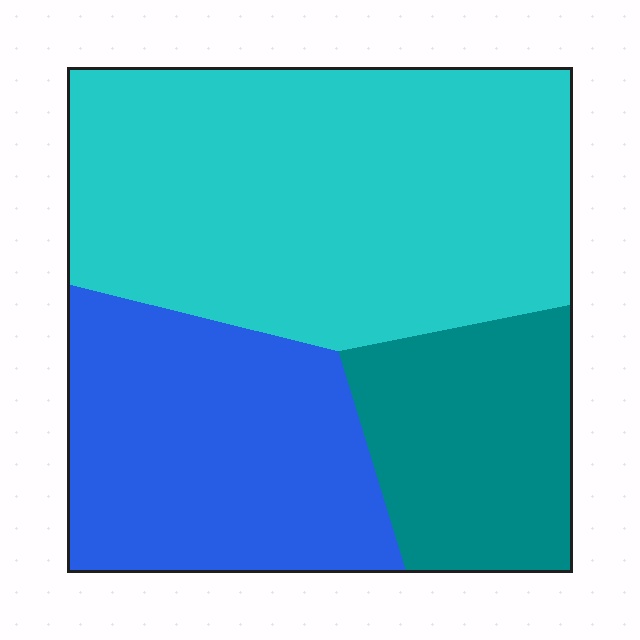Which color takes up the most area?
Cyan, at roughly 50%.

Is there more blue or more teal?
Blue.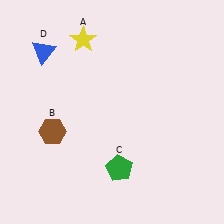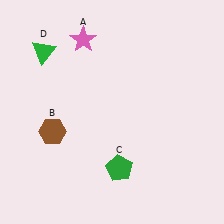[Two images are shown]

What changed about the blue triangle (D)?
In Image 1, D is blue. In Image 2, it changed to green.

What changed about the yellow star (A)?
In Image 1, A is yellow. In Image 2, it changed to pink.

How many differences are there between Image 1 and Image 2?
There are 2 differences between the two images.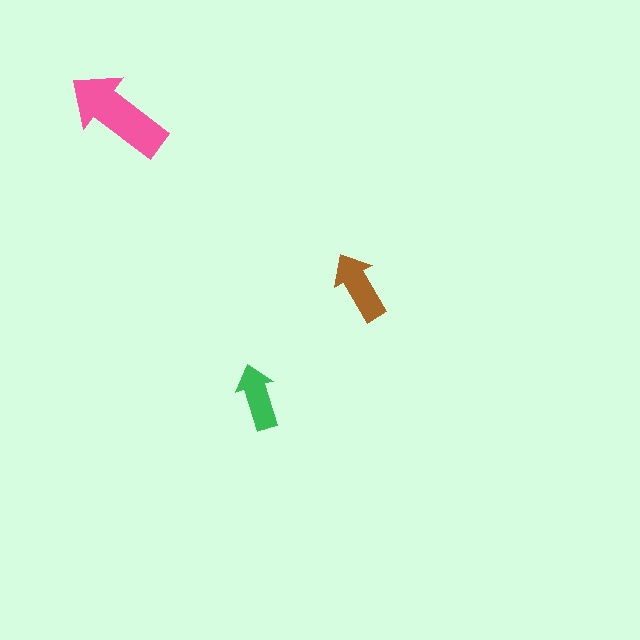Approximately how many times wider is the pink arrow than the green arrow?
About 1.5 times wider.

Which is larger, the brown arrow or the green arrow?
The brown one.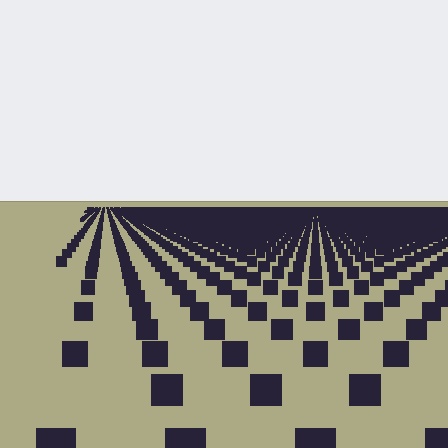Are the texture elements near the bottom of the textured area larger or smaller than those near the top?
Larger. Near the bottom, elements are closer to the viewer and appear at a bigger on-screen size.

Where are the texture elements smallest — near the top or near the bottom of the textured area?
Near the top.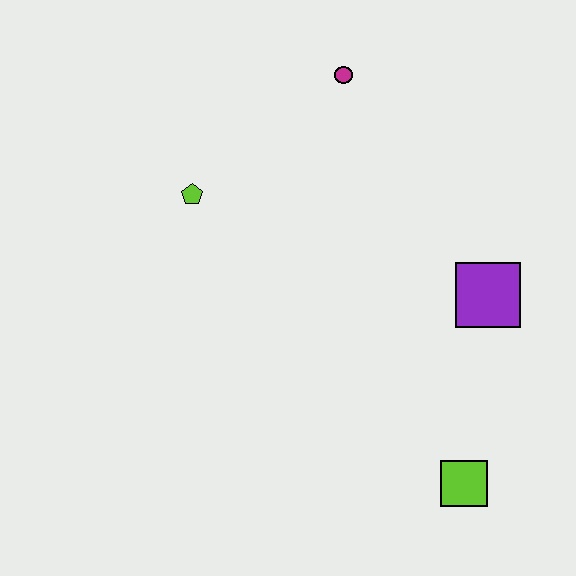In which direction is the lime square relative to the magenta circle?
The lime square is below the magenta circle.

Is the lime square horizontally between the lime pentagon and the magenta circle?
No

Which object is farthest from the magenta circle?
The lime square is farthest from the magenta circle.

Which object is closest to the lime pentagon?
The magenta circle is closest to the lime pentagon.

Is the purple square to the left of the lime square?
No